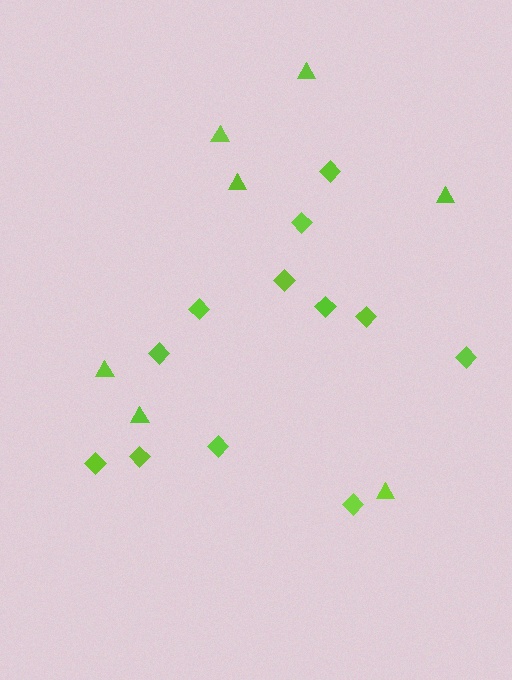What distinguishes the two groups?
There are 2 groups: one group of triangles (7) and one group of diamonds (12).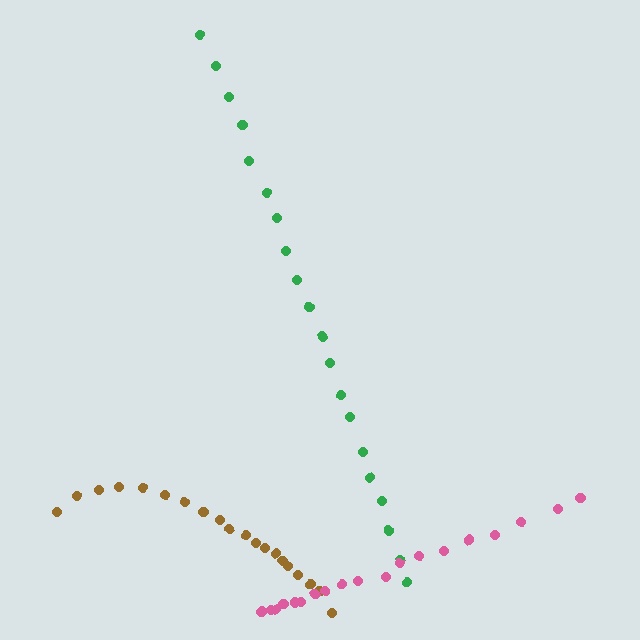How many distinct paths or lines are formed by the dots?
There are 3 distinct paths.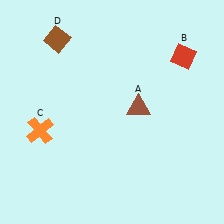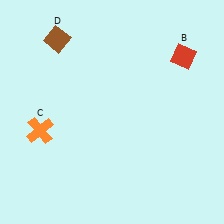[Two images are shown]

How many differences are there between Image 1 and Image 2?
There is 1 difference between the two images.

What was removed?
The brown triangle (A) was removed in Image 2.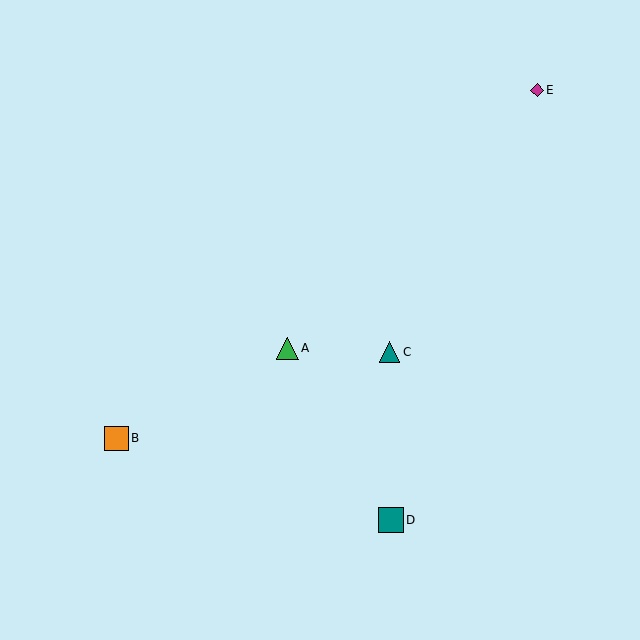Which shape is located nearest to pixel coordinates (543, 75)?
The magenta diamond (labeled E) at (537, 90) is nearest to that location.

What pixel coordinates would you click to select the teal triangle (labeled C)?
Click at (389, 352) to select the teal triangle C.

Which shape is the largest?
The teal square (labeled D) is the largest.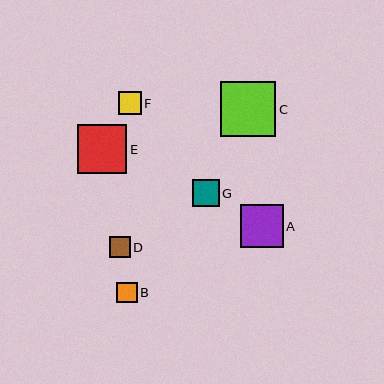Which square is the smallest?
Square B is the smallest with a size of approximately 20 pixels.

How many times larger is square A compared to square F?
Square A is approximately 1.9 times the size of square F.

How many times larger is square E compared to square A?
Square E is approximately 1.1 times the size of square A.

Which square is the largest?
Square C is the largest with a size of approximately 55 pixels.